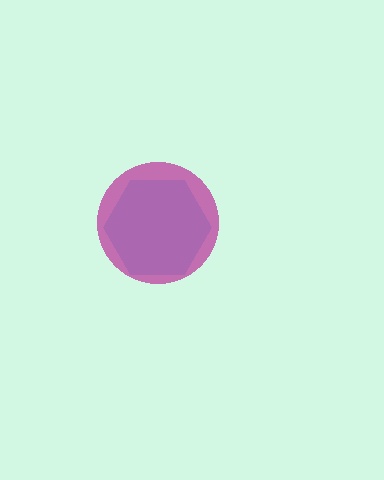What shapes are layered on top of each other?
The layered shapes are: a cyan hexagon, a magenta circle.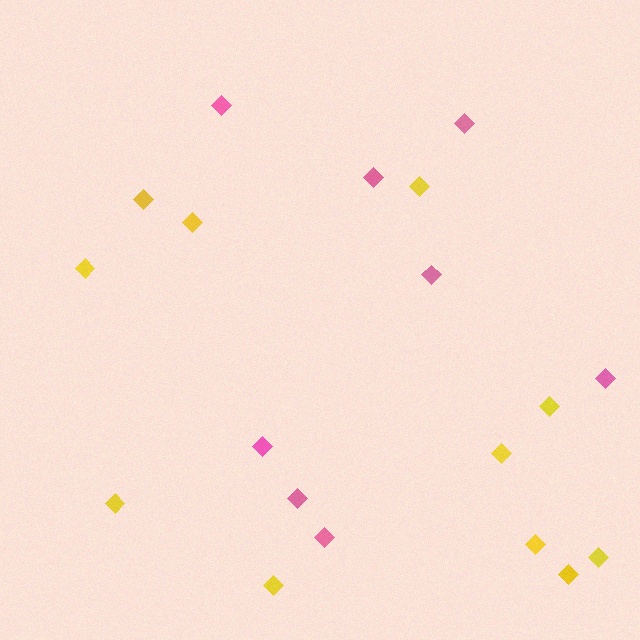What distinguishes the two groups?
There are 2 groups: one group of yellow diamonds (11) and one group of pink diamonds (8).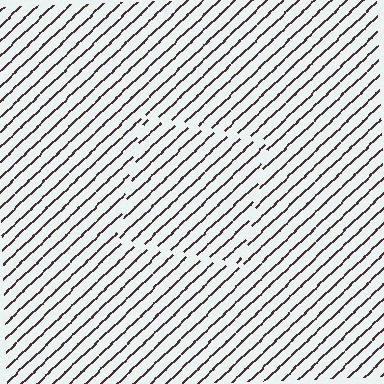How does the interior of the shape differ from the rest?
The interior of the shape contains the same grating, shifted by half a period — the contour is defined by the phase discontinuity where line-ends from the inner and outer gratings abut.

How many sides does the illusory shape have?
4 sides — the line-ends trace a square.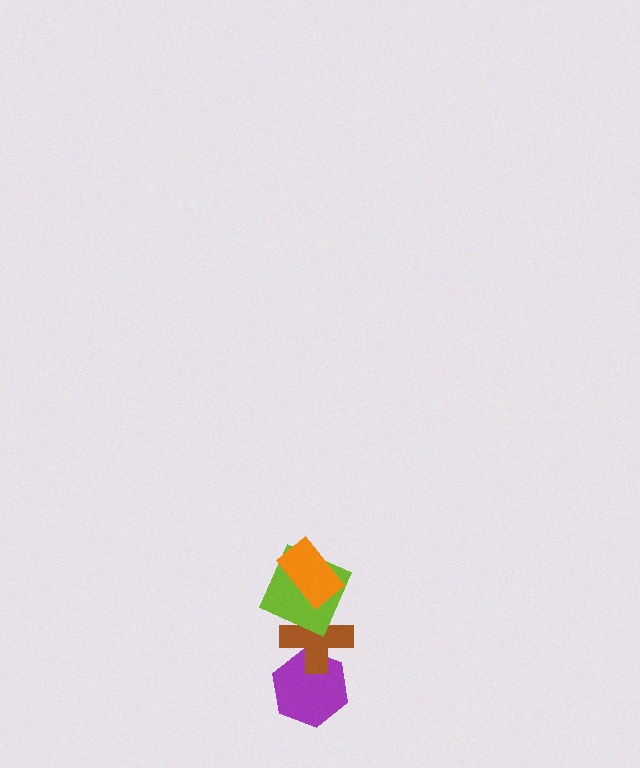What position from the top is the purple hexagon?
The purple hexagon is 4th from the top.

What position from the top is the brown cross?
The brown cross is 3rd from the top.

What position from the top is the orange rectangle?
The orange rectangle is 1st from the top.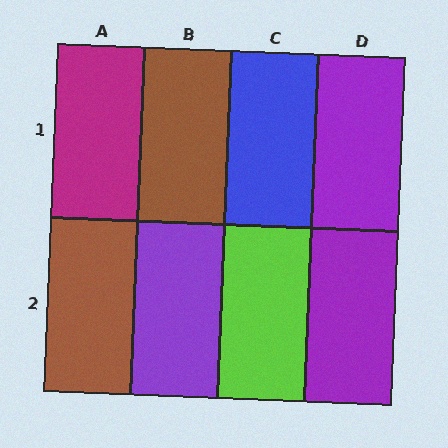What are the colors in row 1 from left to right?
Magenta, brown, blue, purple.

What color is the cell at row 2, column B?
Purple.